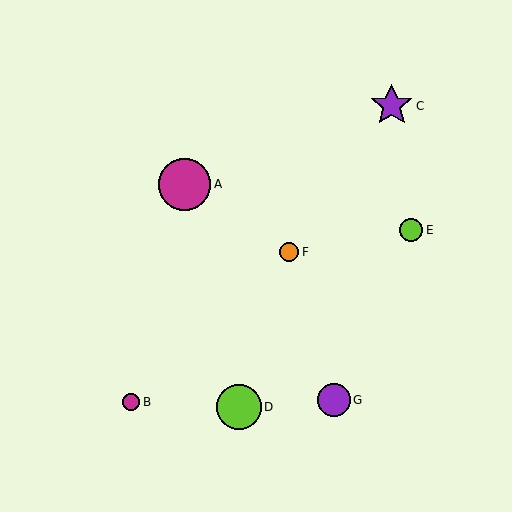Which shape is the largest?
The magenta circle (labeled A) is the largest.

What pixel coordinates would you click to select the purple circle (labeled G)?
Click at (334, 400) to select the purple circle G.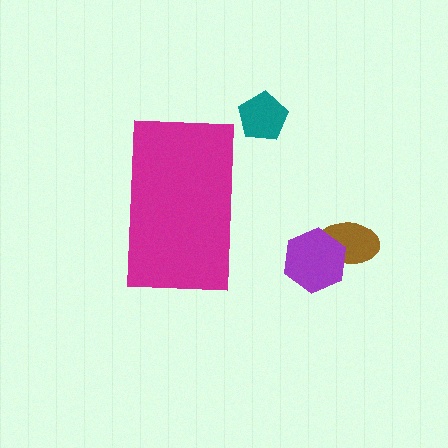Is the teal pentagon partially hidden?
No, the teal pentagon is fully visible.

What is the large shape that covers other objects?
A magenta rectangle.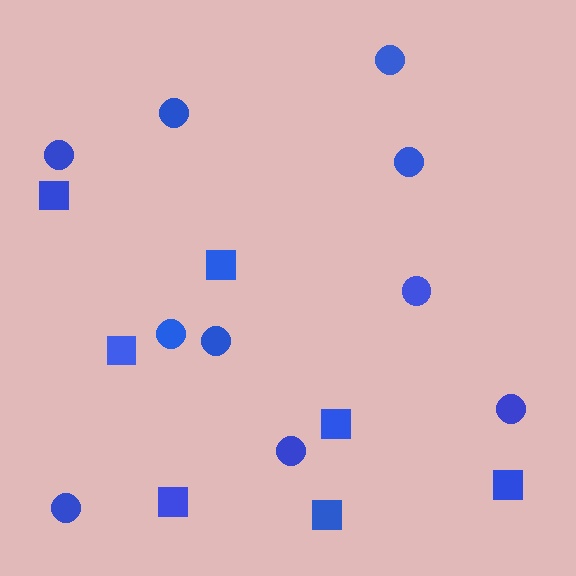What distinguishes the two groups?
There are 2 groups: one group of squares (7) and one group of circles (10).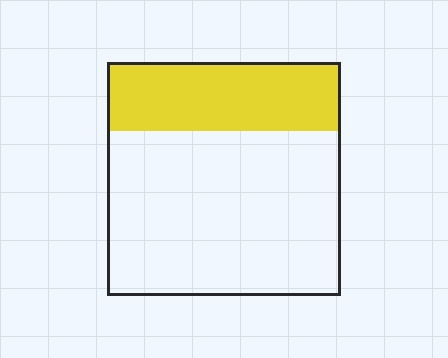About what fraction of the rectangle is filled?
About one third (1/3).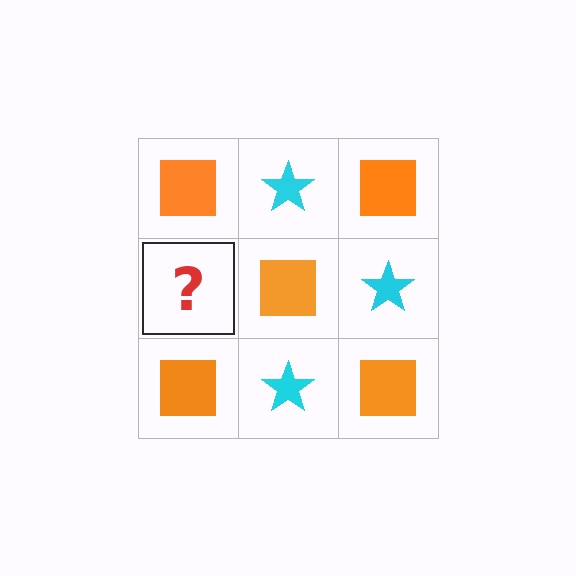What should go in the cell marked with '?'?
The missing cell should contain a cyan star.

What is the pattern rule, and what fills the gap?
The rule is that it alternates orange square and cyan star in a checkerboard pattern. The gap should be filled with a cyan star.